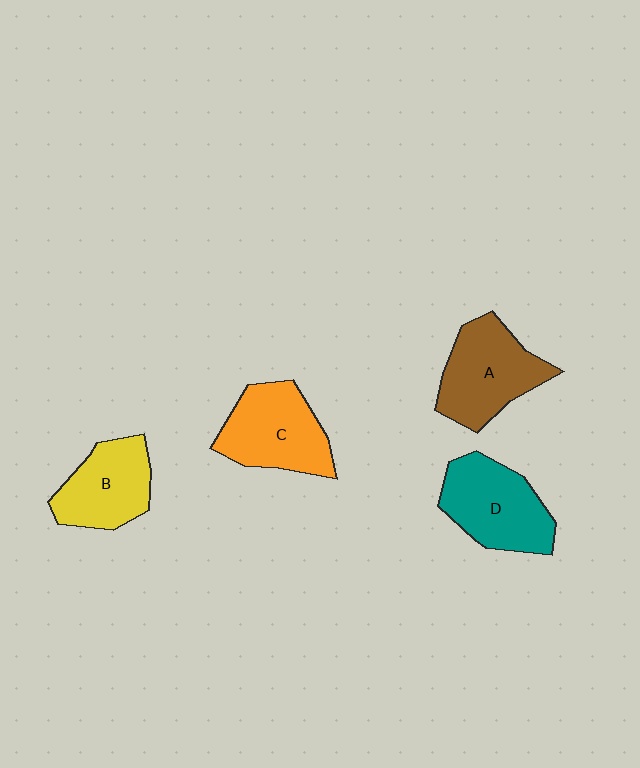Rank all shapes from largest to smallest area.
From largest to smallest: D (teal), A (brown), C (orange), B (yellow).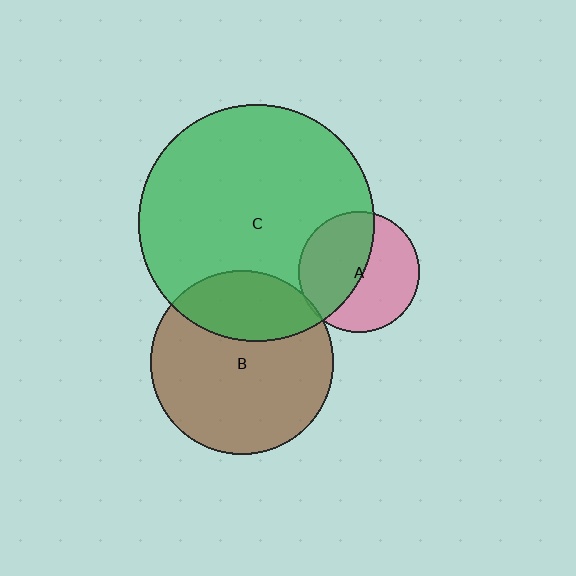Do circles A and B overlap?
Yes.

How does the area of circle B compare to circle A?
Approximately 2.3 times.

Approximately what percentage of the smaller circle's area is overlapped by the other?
Approximately 5%.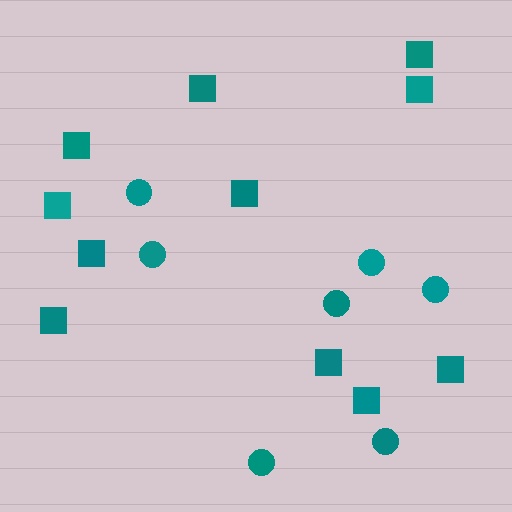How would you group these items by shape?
There are 2 groups: one group of circles (7) and one group of squares (11).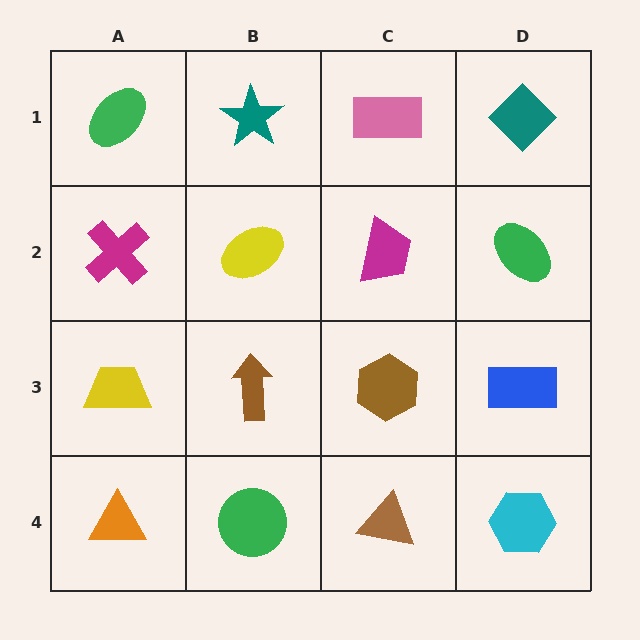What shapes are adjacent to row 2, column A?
A green ellipse (row 1, column A), a yellow trapezoid (row 3, column A), a yellow ellipse (row 2, column B).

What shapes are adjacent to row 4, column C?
A brown hexagon (row 3, column C), a green circle (row 4, column B), a cyan hexagon (row 4, column D).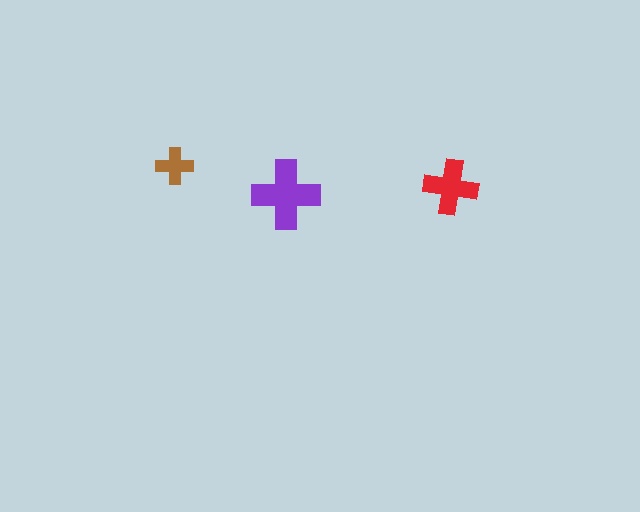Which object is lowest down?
The purple cross is bottommost.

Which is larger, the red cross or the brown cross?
The red one.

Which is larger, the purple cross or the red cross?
The purple one.